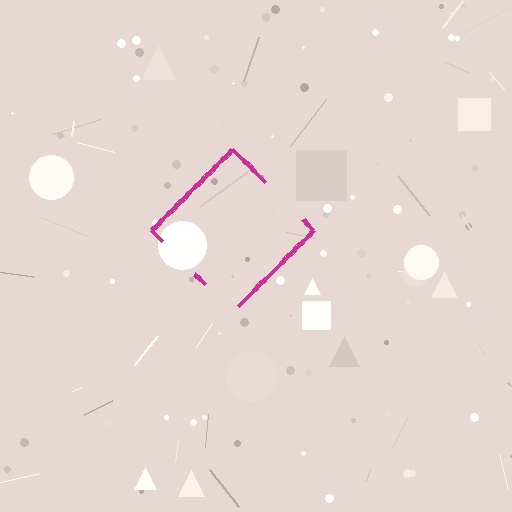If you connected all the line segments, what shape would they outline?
They would outline a diamond.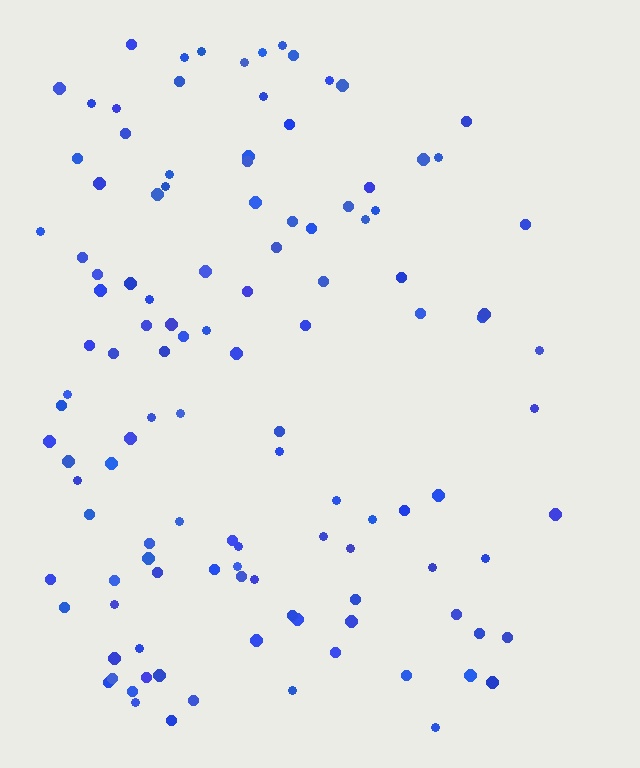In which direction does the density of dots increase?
From right to left, with the left side densest.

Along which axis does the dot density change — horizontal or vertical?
Horizontal.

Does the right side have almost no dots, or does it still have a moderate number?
Still a moderate number, just noticeably fewer than the left.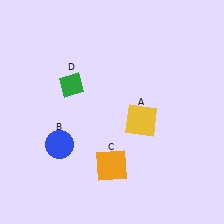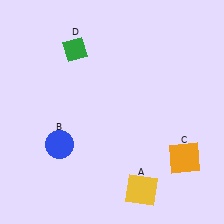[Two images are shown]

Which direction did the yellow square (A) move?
The yellow square (A) moved down.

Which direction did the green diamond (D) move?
The green diamond (D) moved up.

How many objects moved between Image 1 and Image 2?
3 objects moved between the two images.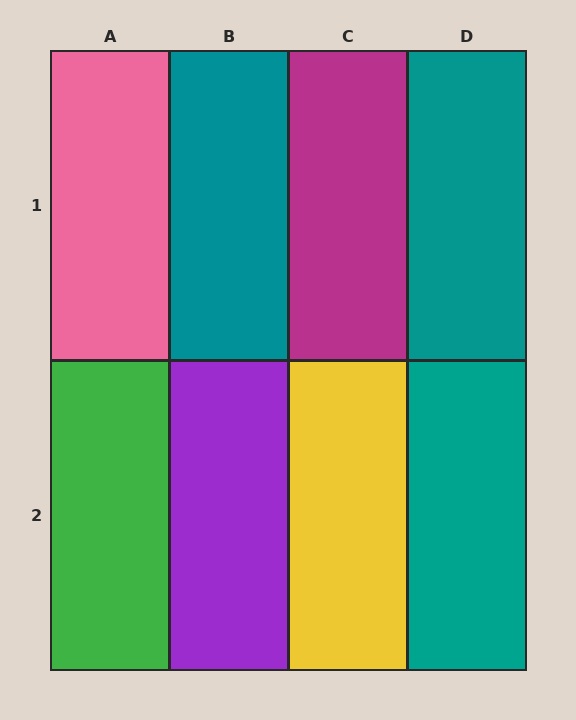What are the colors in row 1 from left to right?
Pink, teal, magenta, teal.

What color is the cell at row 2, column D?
Teal.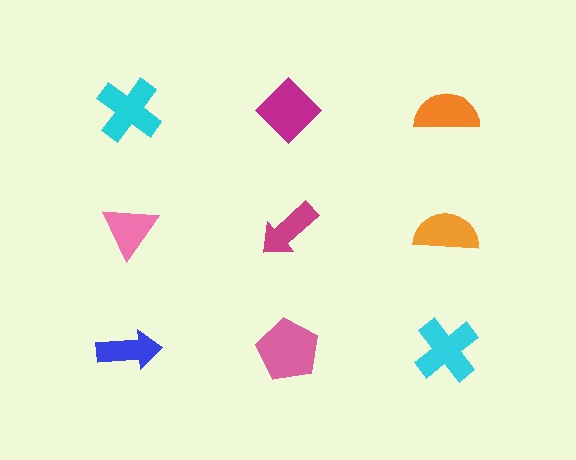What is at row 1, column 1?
A cyan cross.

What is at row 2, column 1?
A pink triangle.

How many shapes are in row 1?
3 shapes.